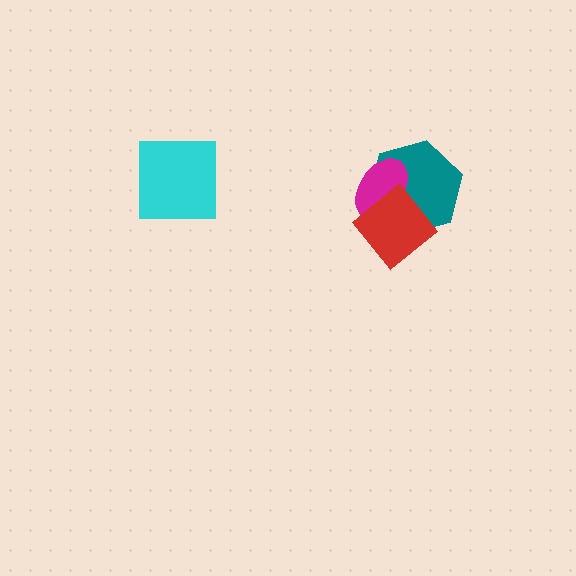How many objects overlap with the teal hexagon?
2 objects overlap with the teal hexagon.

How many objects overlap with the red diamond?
2 objects overlap with the red diamond.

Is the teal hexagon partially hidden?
Yes, it is partially covered by another shape.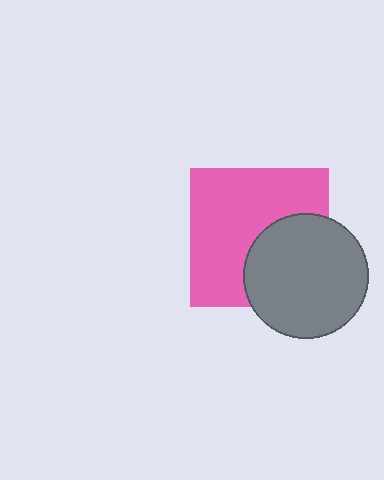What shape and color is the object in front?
The object in front is a gray circle.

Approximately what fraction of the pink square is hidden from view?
Roughly 37% of the pink square is hidden behind the gray circle.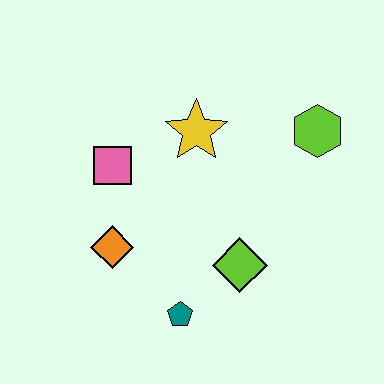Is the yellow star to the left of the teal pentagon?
No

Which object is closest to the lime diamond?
The teal pentagon is closest to the lime diamond.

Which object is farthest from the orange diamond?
The lime hexagon is farthest from the orange diamond.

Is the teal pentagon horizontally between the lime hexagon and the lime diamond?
No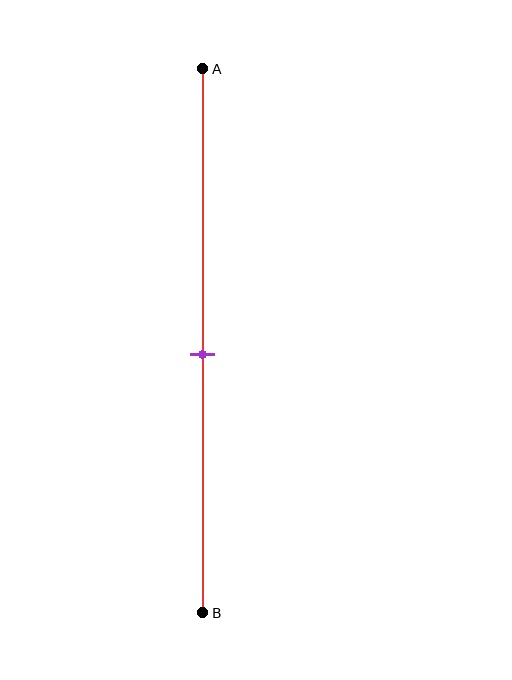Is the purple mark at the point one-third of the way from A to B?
No, the mark is at about 55% from A, not at the 33% one-third point.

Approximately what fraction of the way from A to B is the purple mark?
The purple mark is approximately 55% of the way from A to B.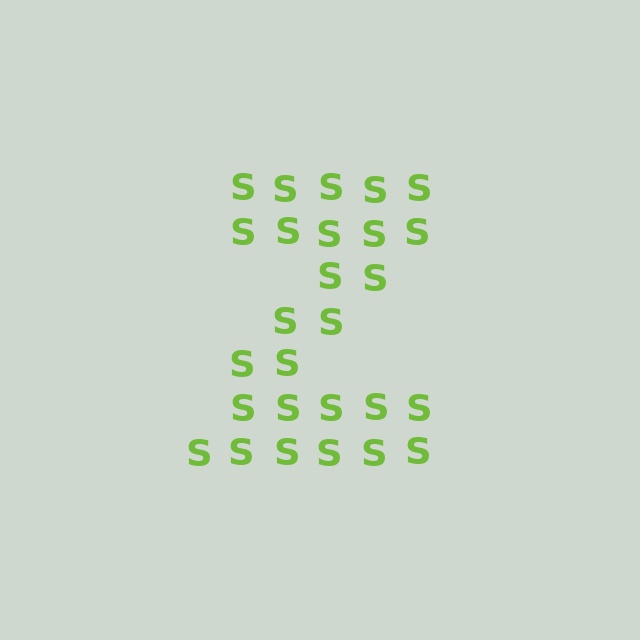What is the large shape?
The large shape is the letter Z.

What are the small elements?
The small elements are letter S's.